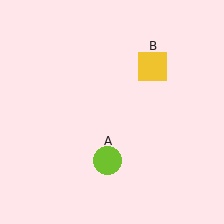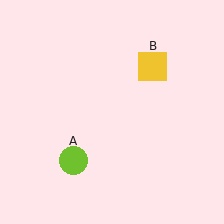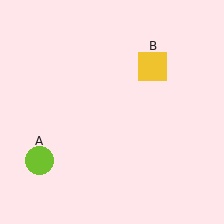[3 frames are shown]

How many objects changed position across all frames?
1 object changed position: lime circle (object A).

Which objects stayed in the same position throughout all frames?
Yellow square (object B) remained stationary.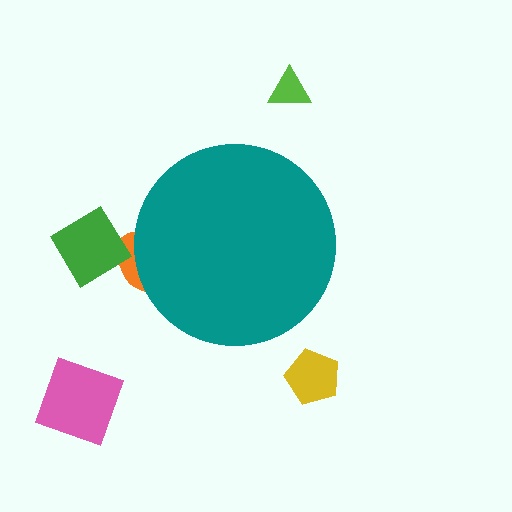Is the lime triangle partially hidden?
No, the lime triangle is fully visible.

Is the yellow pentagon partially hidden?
No, the yellow pentagon is fully visible.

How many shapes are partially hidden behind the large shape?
1 shape is partially hidden.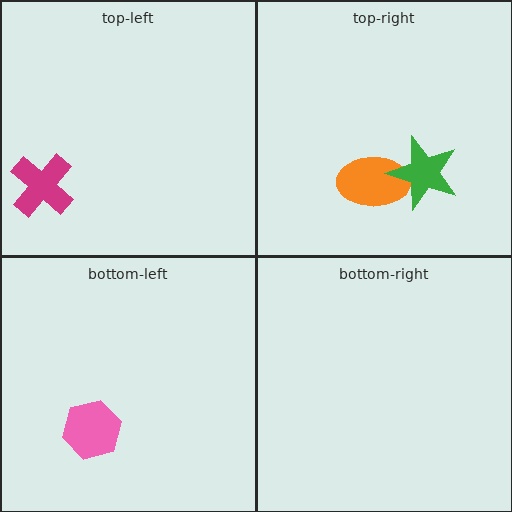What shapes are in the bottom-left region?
The pink hexagon.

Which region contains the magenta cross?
The top-left region.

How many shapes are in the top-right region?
2.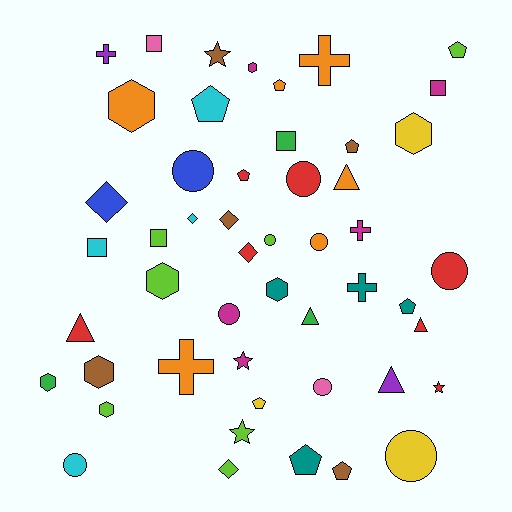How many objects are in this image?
There are 50 objects.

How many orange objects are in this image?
There are 6 orange objects.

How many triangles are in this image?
There are 5 triangles.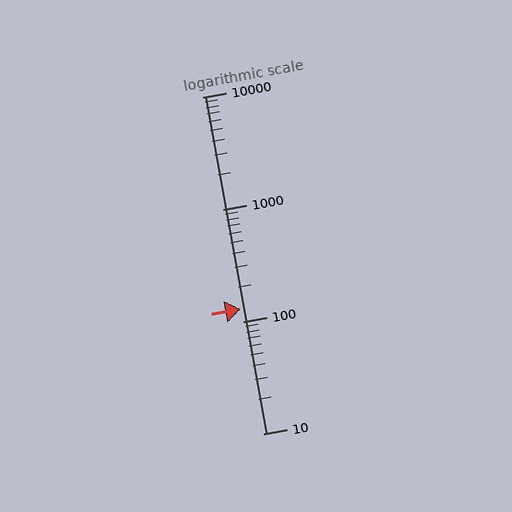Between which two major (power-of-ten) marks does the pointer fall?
The pointer is between 100 and 1000.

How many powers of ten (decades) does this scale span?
The scale spans 3 decades, from 10 to 10000.